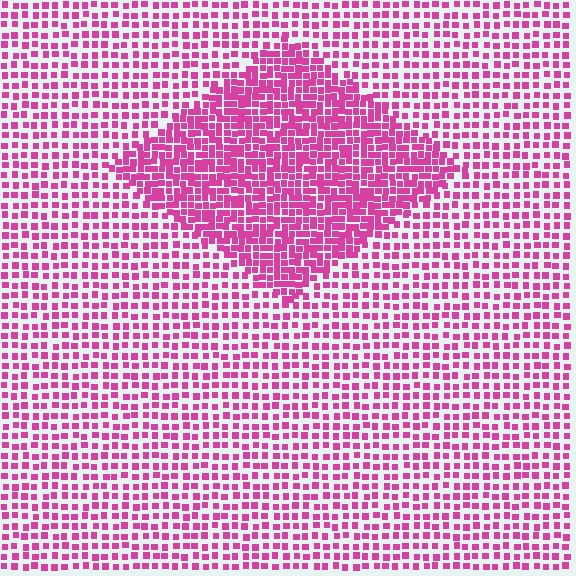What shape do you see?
I see a diamond.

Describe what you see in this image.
The image contains small magenta elements arranged at two different densities. A diamond-shaped region is visible where the elements are more densely packed than the surrounding area.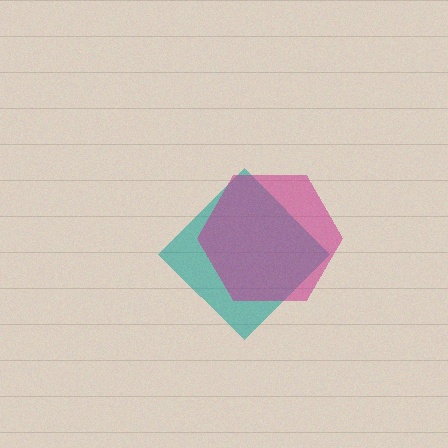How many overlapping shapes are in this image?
There are 2 overlapping shapes in the image.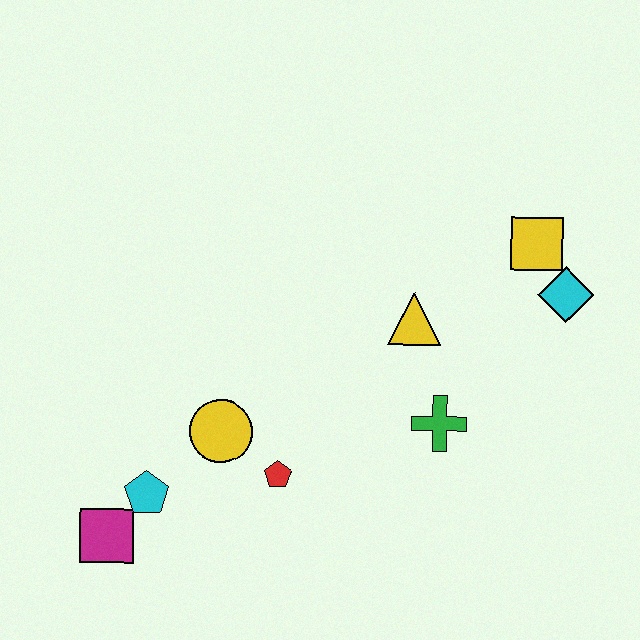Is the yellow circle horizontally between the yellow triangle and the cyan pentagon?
Yes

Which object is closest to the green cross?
The yellow triangle is closest to the green cross.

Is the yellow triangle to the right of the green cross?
No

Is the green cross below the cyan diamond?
Yes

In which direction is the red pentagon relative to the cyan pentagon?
The red pentagon is to the right of the cyan pentagon.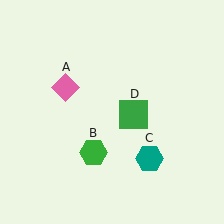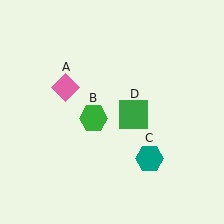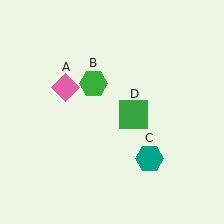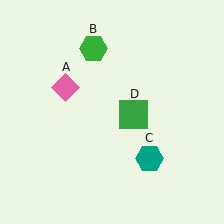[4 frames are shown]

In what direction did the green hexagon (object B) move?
The green hexagon (object B) moved up.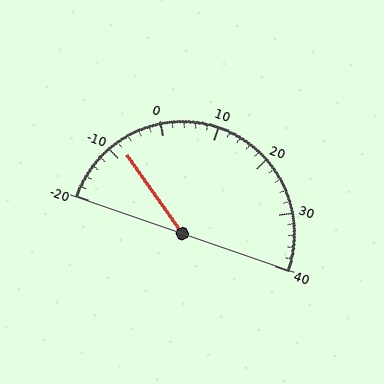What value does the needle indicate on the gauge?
The needle indicates approximately -8.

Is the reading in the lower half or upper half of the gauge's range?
The reading is in the lower half of the range (-20 to 40).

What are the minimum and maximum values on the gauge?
The gauge ranges from -20 to 40.